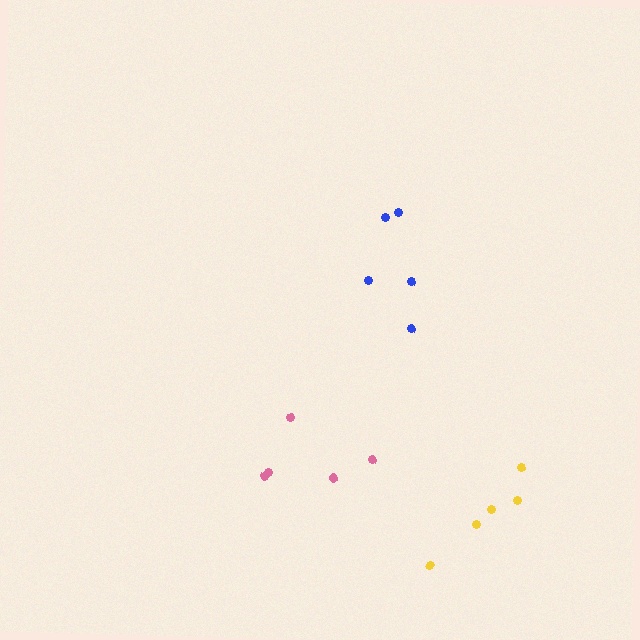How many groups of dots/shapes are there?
There are 3 groups.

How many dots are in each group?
Group 1: 5 dots, Group 2: 5 dots, Group 3: 5 dots (15 total).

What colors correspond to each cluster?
The clusters are colored: pink, blue, yellow.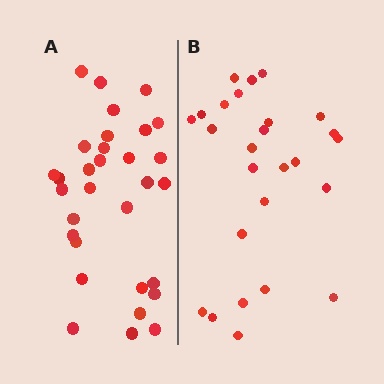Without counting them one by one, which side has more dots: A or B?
Region A (the left region) has more dots.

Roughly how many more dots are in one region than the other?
Region A has about 5 more dots than region B.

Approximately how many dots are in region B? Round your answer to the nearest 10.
About 30 dots. (The exact count is 26, which rounds to 30.)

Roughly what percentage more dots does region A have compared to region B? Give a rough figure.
About 20% more.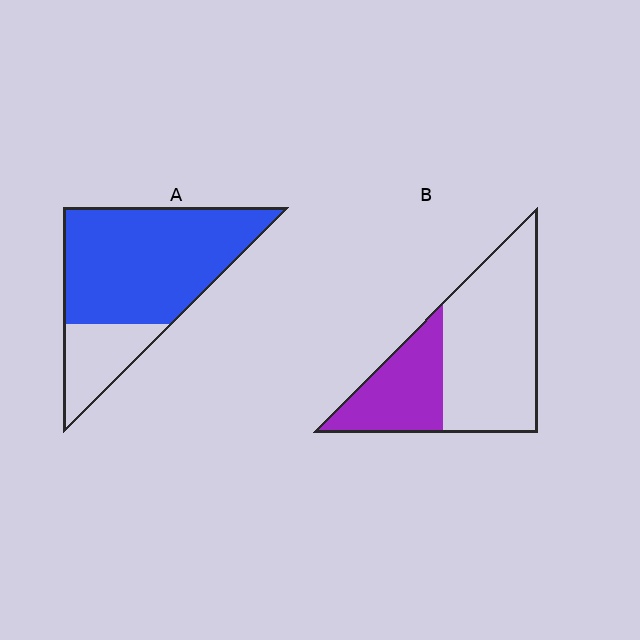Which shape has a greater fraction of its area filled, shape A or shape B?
Shape A.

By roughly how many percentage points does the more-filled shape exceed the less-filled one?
By roughly 45 percentage points (A over B).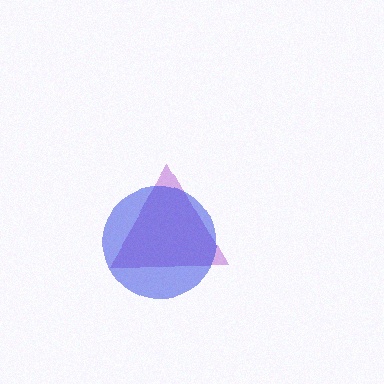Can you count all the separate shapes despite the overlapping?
Yes, there are 2 separate shapes.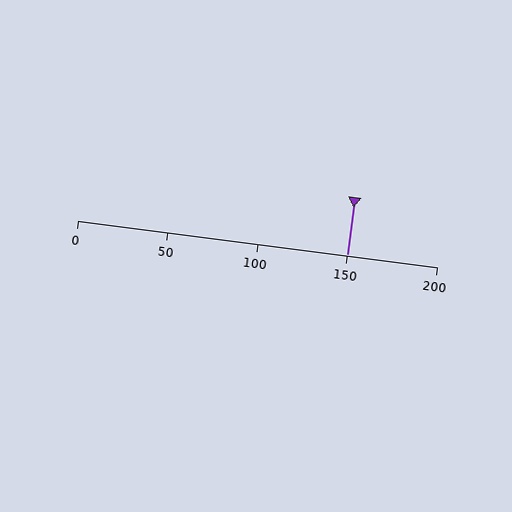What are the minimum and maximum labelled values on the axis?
The axis runs from 0 to 200.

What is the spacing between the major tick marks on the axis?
The major ticks are spaced 50 apart.